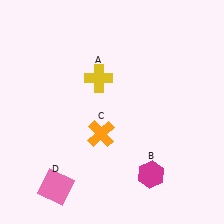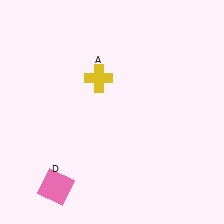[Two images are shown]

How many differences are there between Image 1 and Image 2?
There are 2 differences between the two images.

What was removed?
The orange cross (C), the magenta hexagon (B) were removed in Image 2.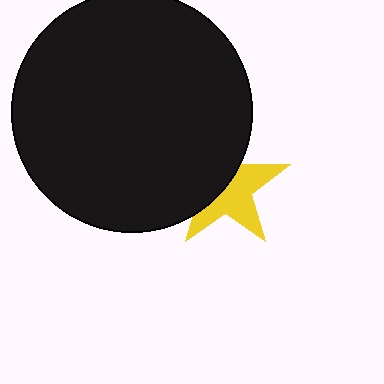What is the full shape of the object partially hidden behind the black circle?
The partially hidden object is a yellow star.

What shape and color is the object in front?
The object in front is a black circle.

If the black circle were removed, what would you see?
You would see the complete yellow star.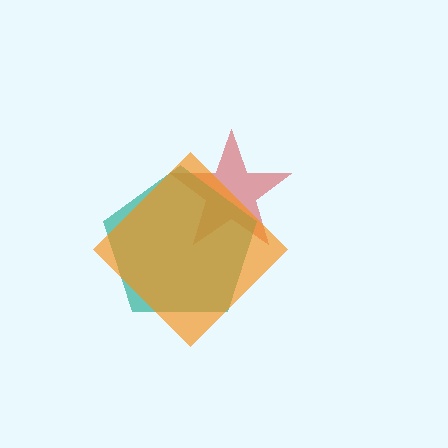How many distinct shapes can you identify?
There are 3 distinct shapes: a red star, a teal pentagon, an orange diamond.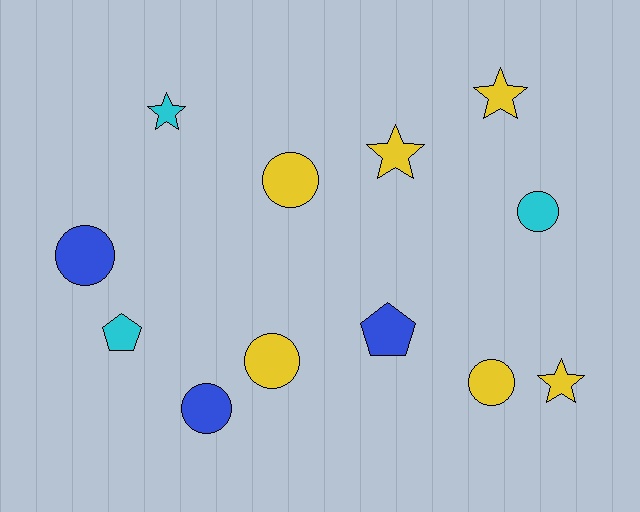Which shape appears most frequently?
Circle, with 6 objects.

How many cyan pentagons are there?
There is 1 cyan pentagon.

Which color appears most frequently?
Yellow, with 6 objects.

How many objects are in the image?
There are 12 objects.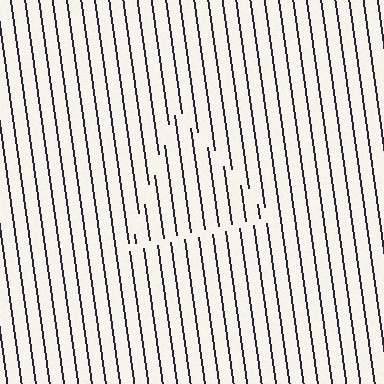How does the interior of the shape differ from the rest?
The interior of the shape contains the same grating, shifted by half a period — the contour is defined by the phase discontinuity where line-ends from the inner and outer gratings abut.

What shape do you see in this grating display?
An illusory triangle. The interior of the shape contains the same grating, shifted by half a period — the contour is defined by the phase discontinuity where line-ends from the inner and outer gratings abut.